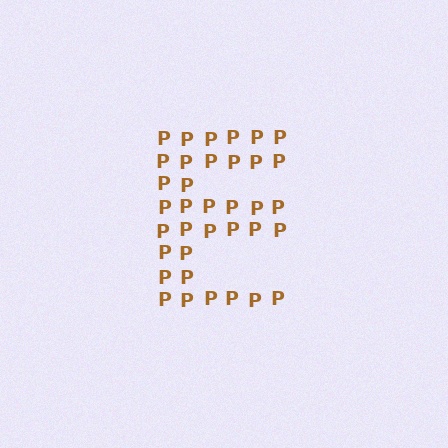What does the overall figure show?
The overall figure shows the letter E.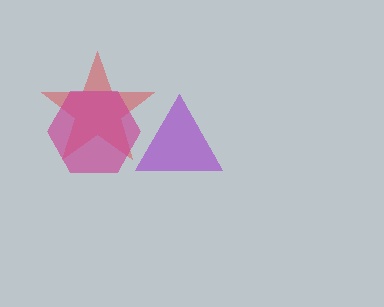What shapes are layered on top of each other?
The layered shapes are: a red star, a purple triangle, a magenta hexagon.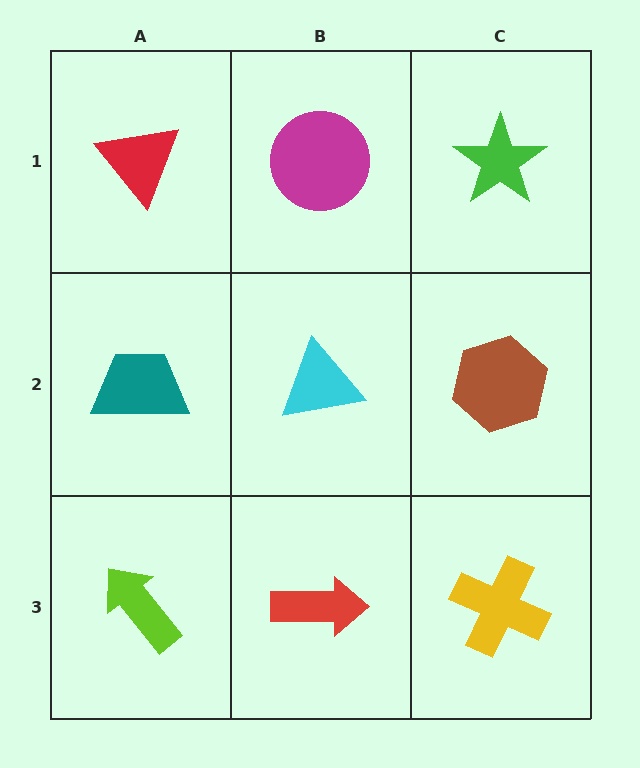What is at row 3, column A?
A lime arrow.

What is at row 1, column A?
A red triangle.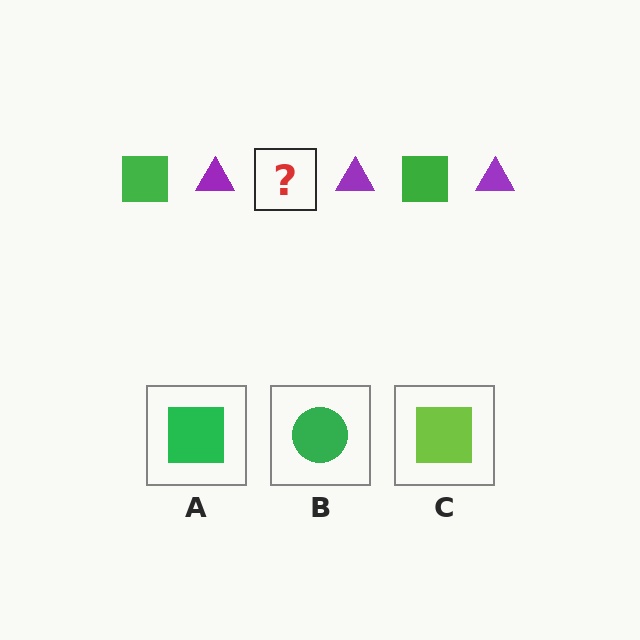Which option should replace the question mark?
Option A.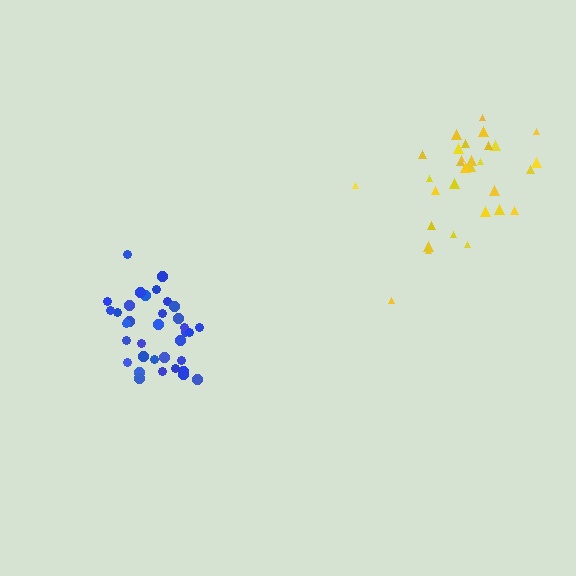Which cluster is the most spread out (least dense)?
Yellow.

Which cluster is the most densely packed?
Blue.